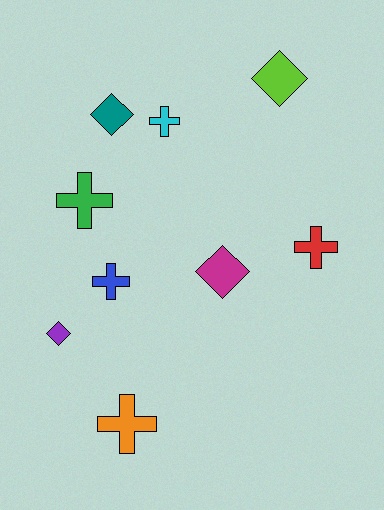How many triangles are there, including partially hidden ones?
There are no triangles.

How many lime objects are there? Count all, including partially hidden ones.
There is 1 lime object.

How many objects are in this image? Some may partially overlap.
There are 9 objects.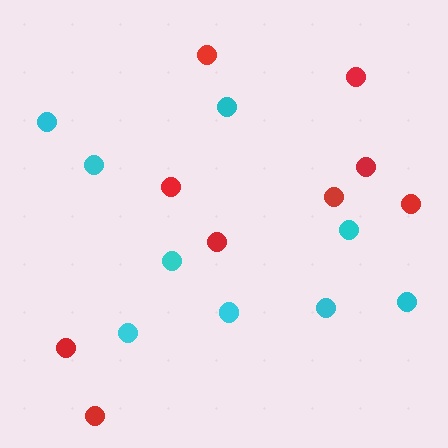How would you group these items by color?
There are 2 groups: one group of red circles (9) and one group of cyan circles (9).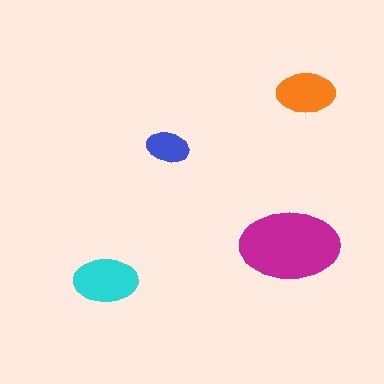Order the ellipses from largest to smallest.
the magenta one, the cyan one, the orange one, the blue one.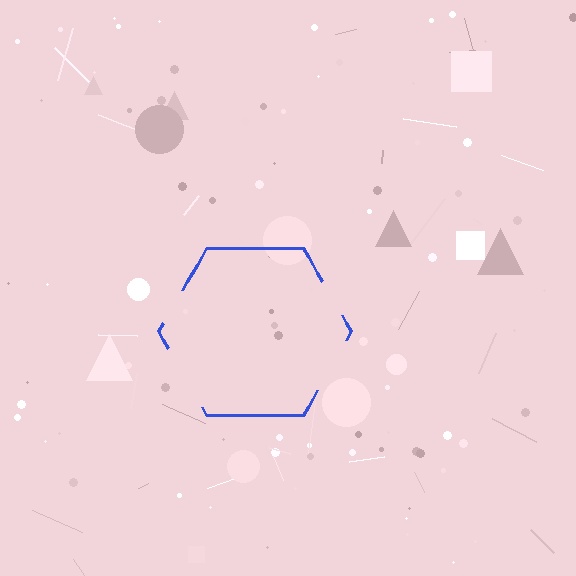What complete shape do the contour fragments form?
The contour fragments form a hexagon.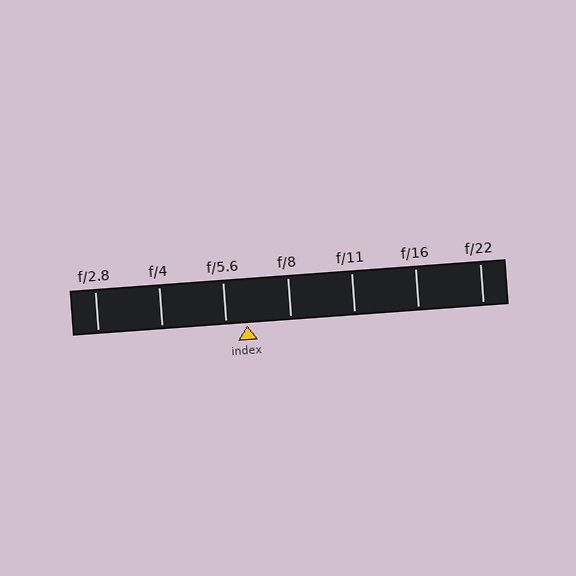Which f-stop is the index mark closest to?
The index mark is closest to f/5.6.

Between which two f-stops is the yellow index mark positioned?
The index mark is between f/5.6 and f/8.